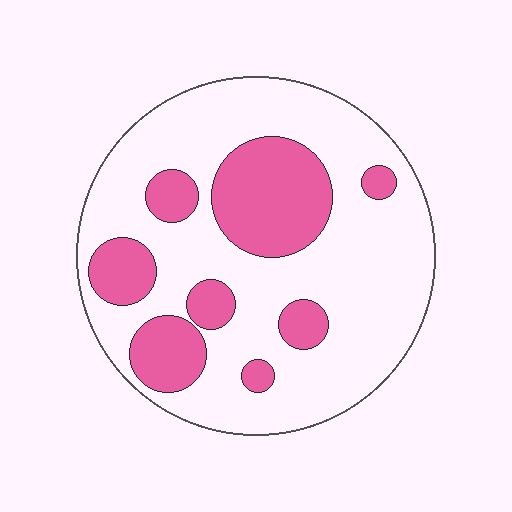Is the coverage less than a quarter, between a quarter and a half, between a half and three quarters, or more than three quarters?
Between a quarter and a half.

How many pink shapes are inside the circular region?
8.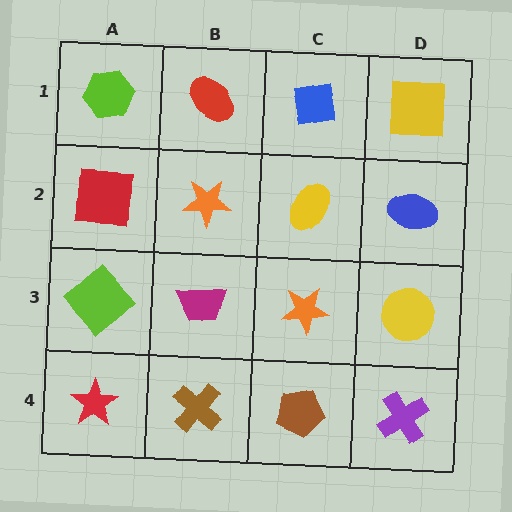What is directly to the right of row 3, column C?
A yellow circle.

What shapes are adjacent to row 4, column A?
A lime diamond (row 3, column A), a brown cross (row 4, column B).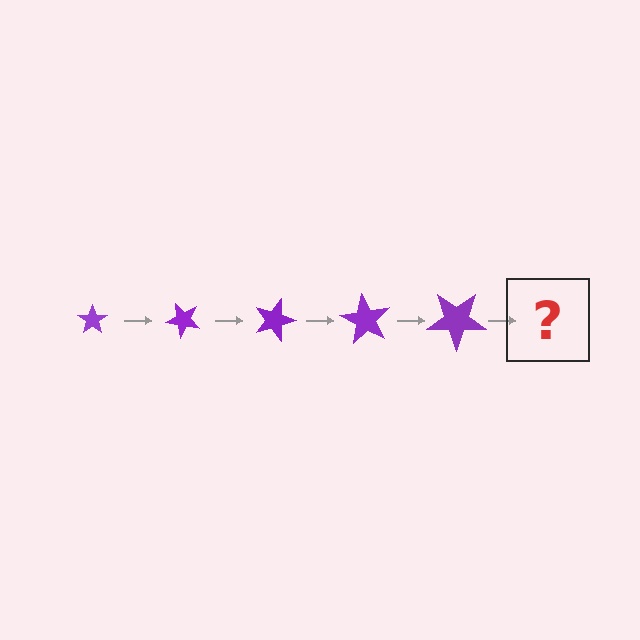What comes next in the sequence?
The next element should be a star, larger than the previous one and rotated 225 degrees from the start.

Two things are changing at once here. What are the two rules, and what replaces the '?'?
The two rules are that the star grows larger each step and it rotates 45 degrees each step. The '?' should be a star, larger than the previous one and rotated 225 degrees from the start.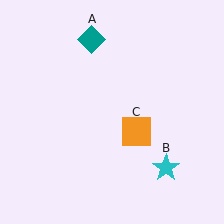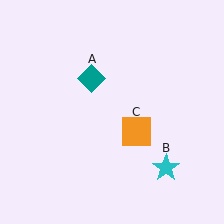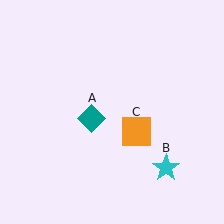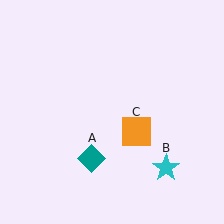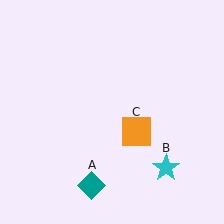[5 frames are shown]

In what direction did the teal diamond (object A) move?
The teal diamond (object A) moved down.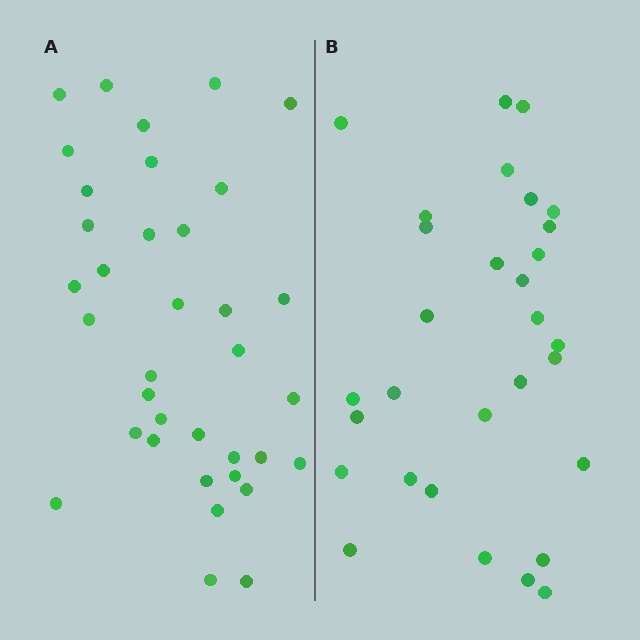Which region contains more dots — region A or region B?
Region A (the left region) has more dots.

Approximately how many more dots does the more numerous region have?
Region A has about 6 more dots than region B.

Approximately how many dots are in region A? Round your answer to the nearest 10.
About 40 dots. (The exact count is 36, which rounds to 40.)